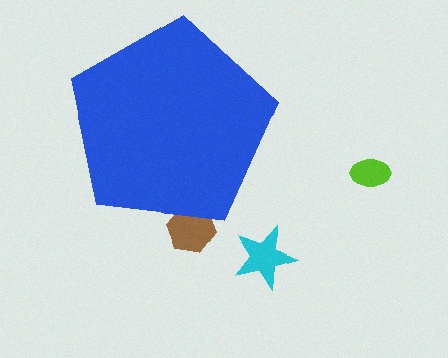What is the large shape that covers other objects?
A blue pentagon.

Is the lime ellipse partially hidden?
No, the lime ellipse is fully visible.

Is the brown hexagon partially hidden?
Yes, the brown hexagon is partially hidden behind the blue pentagon.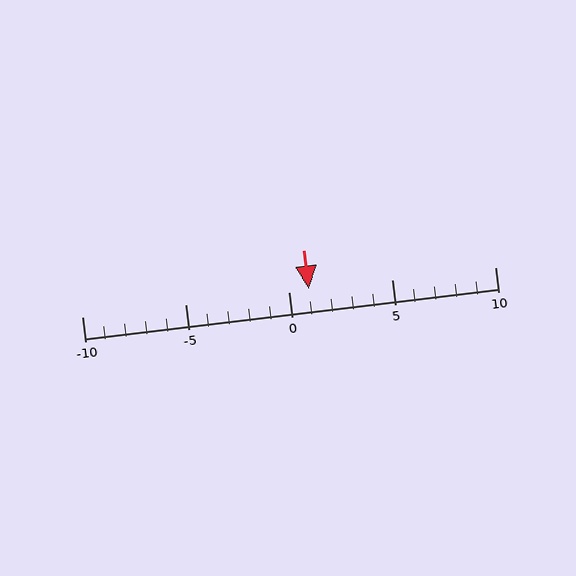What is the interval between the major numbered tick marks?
The major tick marks are spaced 5 units apart.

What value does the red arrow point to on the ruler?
The red arrow points to approximately 1.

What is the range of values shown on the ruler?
The ruler shows values from -10 to 10.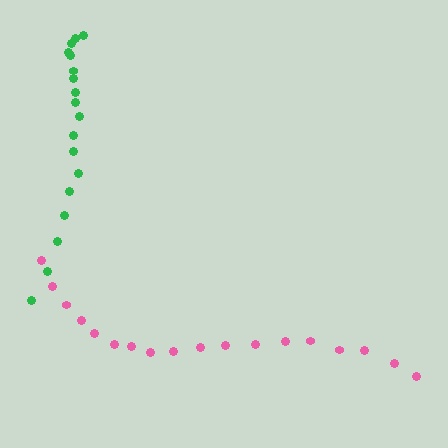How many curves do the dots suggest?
There are 2 distinct paths.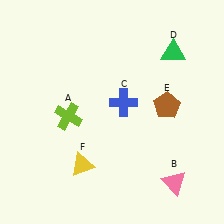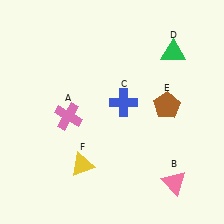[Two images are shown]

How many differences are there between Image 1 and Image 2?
There is 1 difference between the two images.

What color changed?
The cross (A) changed from lime in Image 1 to pink in Image 2.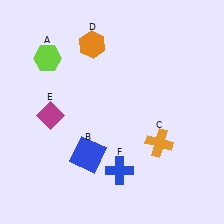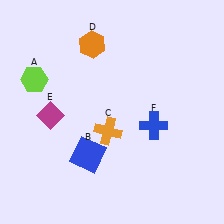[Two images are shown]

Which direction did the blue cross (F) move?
The blue cross (F) moved up.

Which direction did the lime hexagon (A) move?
The lime hexagon (A) moved down.